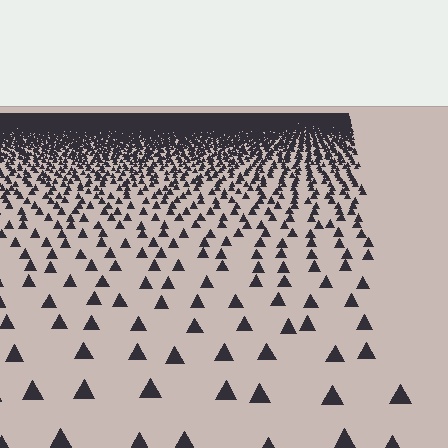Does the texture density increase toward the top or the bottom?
Density increases toward the top.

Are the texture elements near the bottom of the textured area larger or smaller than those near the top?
Larger. Near the bottom, elements are closer to the viewer and appear at a bigger on-screen size.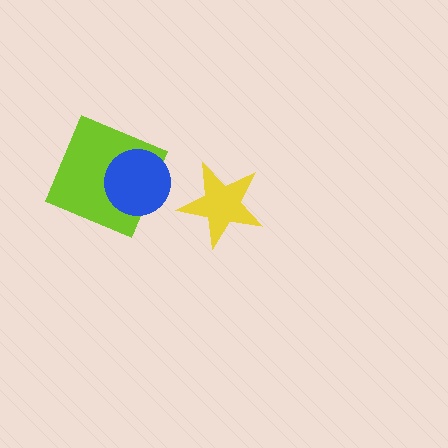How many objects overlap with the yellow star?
0 objects overlap with the yellow star.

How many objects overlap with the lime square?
1 object overlaps with the lime square.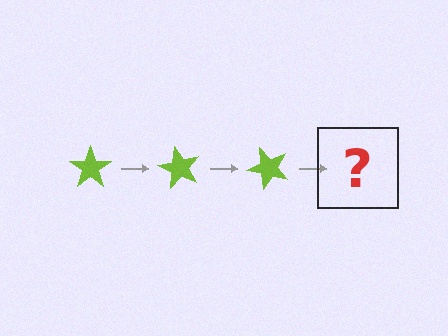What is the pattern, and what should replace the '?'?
The pattern is that the star rotates 60 degrees each step. The '?' should be a lime star rotated 180 degrees.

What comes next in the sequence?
The next element should be a lime star rotated 180 degrees.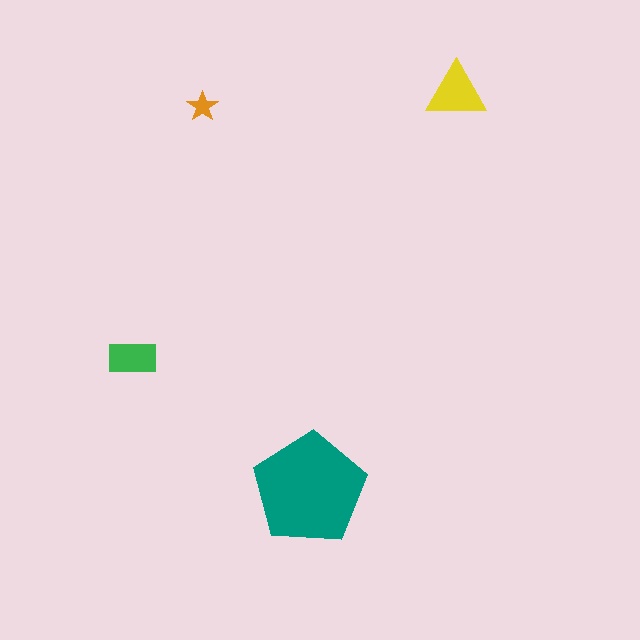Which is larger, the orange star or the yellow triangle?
The yellow triangle.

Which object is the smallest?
The orange star.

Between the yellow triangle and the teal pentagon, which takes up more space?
The teal pentagon.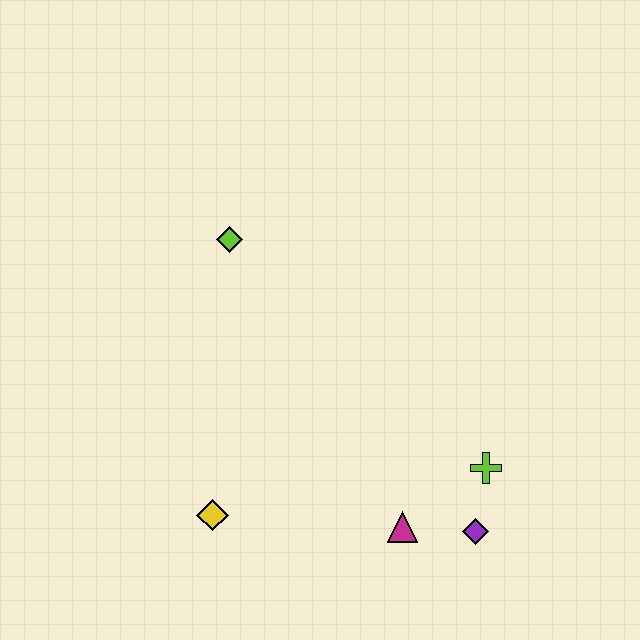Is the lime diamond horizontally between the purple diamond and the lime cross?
No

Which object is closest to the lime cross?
The purple diamond is closest to the lime cross.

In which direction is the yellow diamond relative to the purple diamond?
The yellow diamond is to the left of the purple diamond.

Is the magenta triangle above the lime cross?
No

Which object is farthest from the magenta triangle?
The lime diamond is farthest from the magenta triangle.